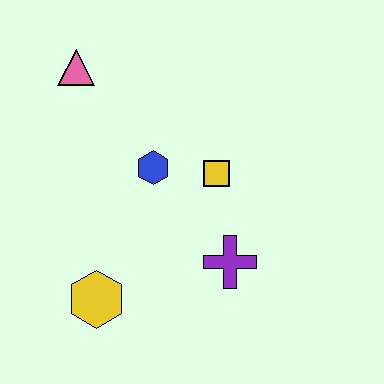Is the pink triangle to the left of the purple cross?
Yes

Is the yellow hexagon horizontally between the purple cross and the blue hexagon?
No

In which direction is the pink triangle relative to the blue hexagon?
The pink triangle is above the blue hexagon.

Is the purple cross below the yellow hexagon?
No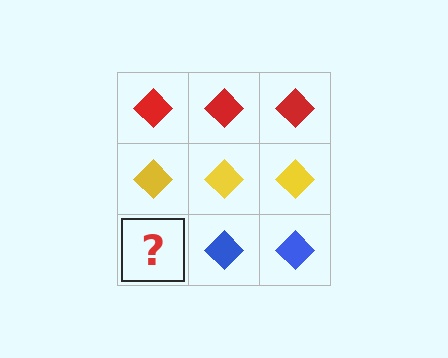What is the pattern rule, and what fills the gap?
The rule is that each row has a consistent color. The gap should be filled with a blue diamond.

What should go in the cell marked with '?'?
The missing cell should contain a blue diamond.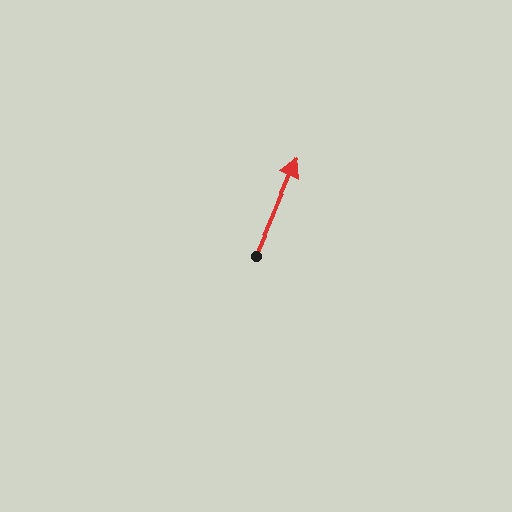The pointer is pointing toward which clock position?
Roughly 1 o'clock.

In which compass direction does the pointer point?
Northeast.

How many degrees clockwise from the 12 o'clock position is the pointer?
Approximately 24 degrees.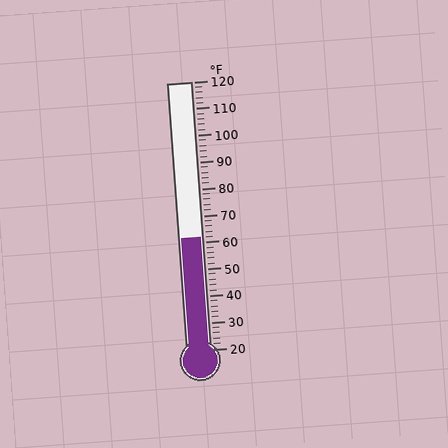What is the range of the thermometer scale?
The thermometer scale ranges from 20°F to 120°F.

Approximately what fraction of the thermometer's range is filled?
The thermometer is filled to approximately 40% of its range.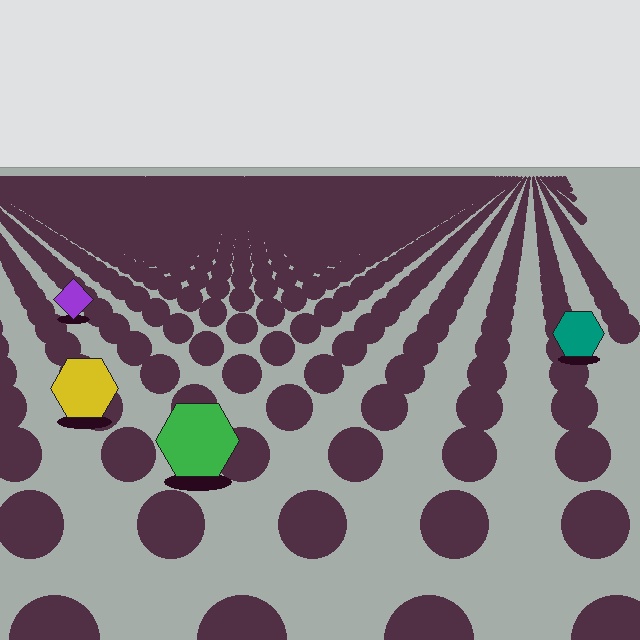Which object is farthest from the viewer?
The purple diamond is farthest from the viewer. It appears smaller and the ground texture around it is denser.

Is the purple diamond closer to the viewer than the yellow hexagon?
No. The yellow hexagon is closer — you can tell from the texture gradient: the ground texture is coarser near it.